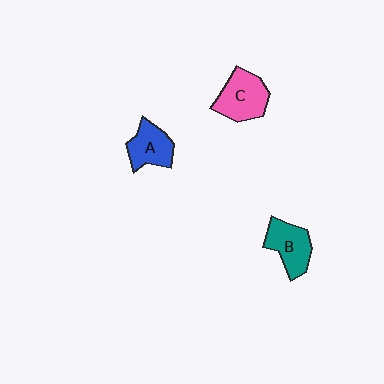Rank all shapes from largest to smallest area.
From largest to smallest: C (pink), B (teal), A (blue).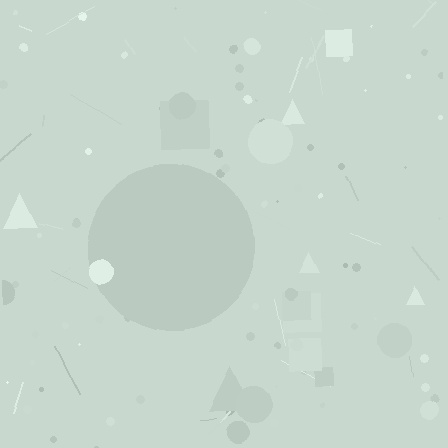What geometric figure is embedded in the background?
A circle is embedded in the background.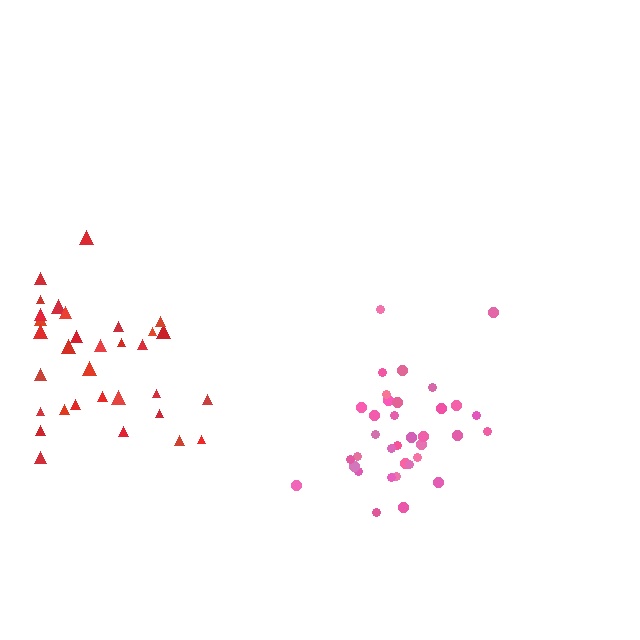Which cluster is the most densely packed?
Pink.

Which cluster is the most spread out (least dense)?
Red.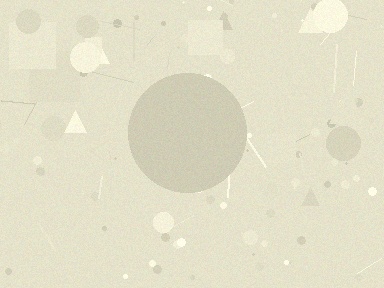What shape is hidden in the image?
A circle is hidden in the image.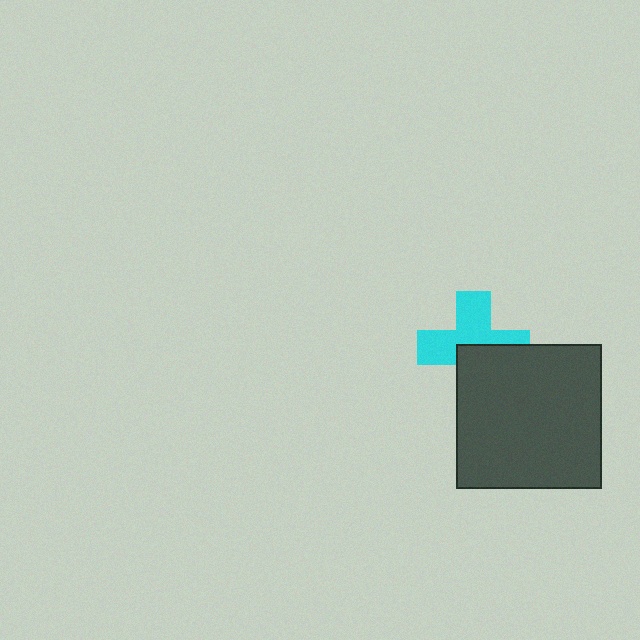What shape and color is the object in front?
The object in front is a dark gray square.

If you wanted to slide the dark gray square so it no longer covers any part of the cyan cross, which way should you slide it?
Slide it toward the lower-right — that is the most direct way to separate the two shapes.